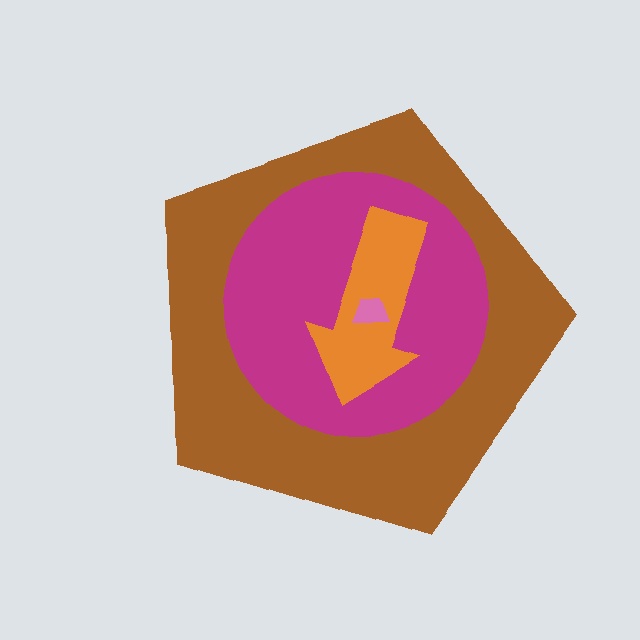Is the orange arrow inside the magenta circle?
Yes.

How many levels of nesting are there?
4.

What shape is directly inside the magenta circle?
The orange arrow.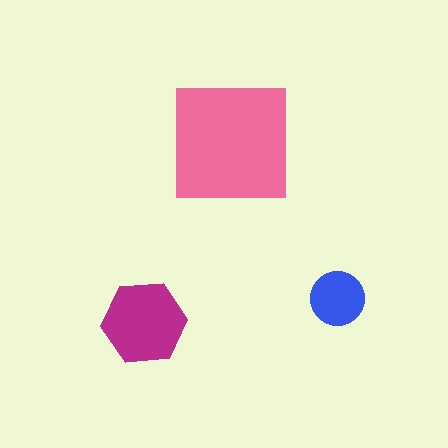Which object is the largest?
The pink square.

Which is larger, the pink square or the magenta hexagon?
The pink square.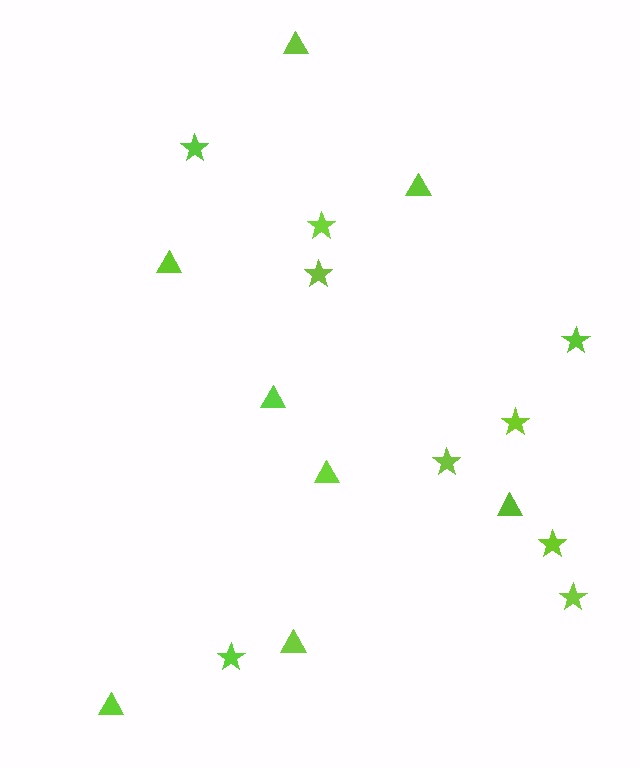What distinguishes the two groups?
There are 2 groups: one group of stars (9) and one group of triangles (8).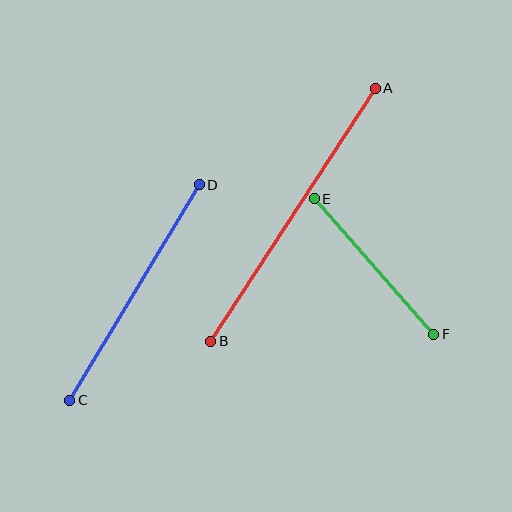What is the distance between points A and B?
The distance is approximately 302 pixels.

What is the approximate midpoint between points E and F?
The midpoint is at approximately (374, 267) pixels.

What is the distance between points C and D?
The distance is approximately 252 pixels.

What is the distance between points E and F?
The distance is approximately 181 pixels.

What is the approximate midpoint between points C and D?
The midpoint is at approximately (134, 293) pixels.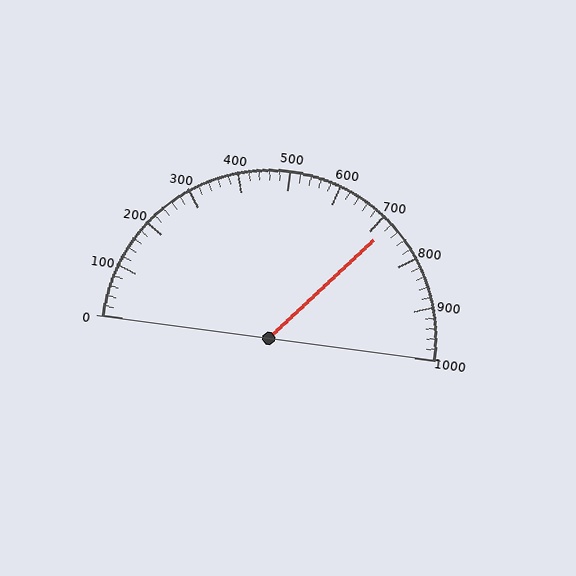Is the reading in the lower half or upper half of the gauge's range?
The reading is in the upper half of the range (0 to 1000).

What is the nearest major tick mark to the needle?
The nearest major tick mark is 700.